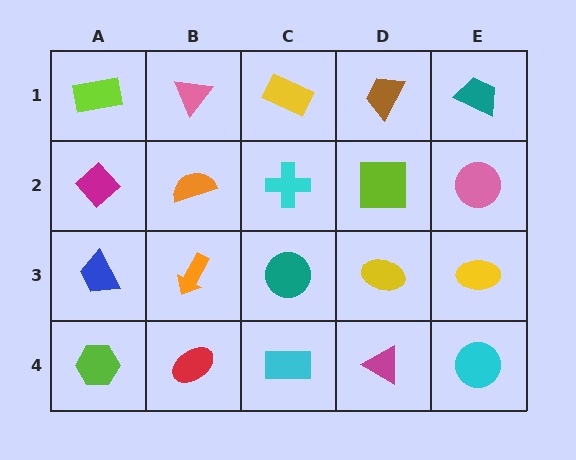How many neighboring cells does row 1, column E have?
2.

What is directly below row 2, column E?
A yellow ellipse.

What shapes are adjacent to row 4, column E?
A yellow ellipse (row 3, column E), a magenta triangle (row 4, column D).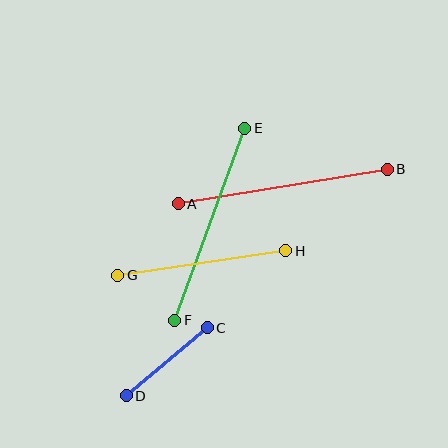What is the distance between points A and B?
The distance is approximately 212 pixels.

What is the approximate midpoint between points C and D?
The midpoint is at approximately (167, 362) pixels.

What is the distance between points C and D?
The distance is approximately 106 pixels.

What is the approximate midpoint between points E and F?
The midpoint is at approximately (210, 224) pixels.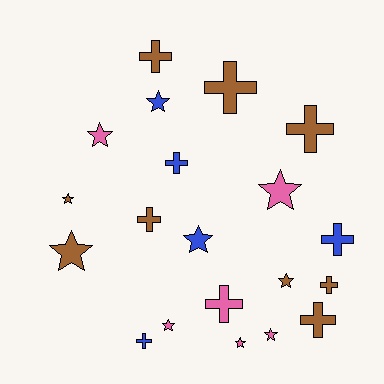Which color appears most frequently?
Brown, with 9 objects.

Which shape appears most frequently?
Cross, with 10 objects.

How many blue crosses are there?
There are 3 blue crosses.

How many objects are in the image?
There are 20 objects.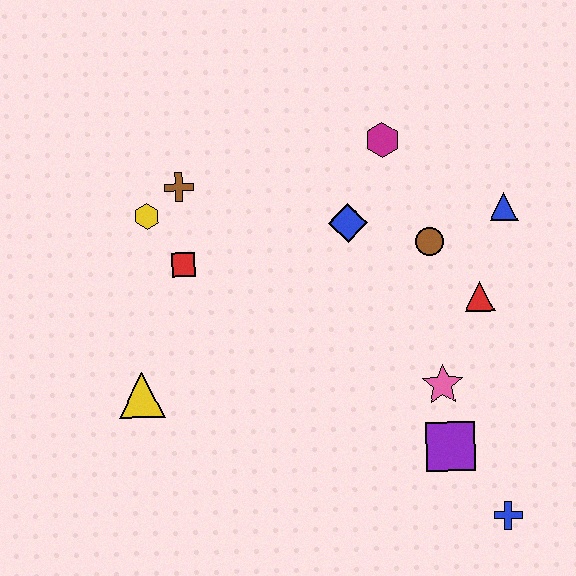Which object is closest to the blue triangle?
The brown circle is closest to the blue triangle.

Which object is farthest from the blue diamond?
The blue cross is farthest from the blue diamond.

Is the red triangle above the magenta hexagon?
No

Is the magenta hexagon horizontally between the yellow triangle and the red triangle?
Yes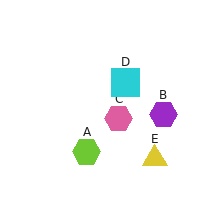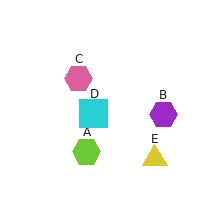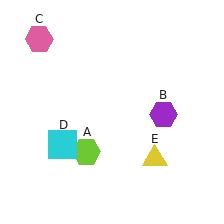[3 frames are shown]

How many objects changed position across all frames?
2 objects changed position: pink hexagon (object C), cyan square (object D).